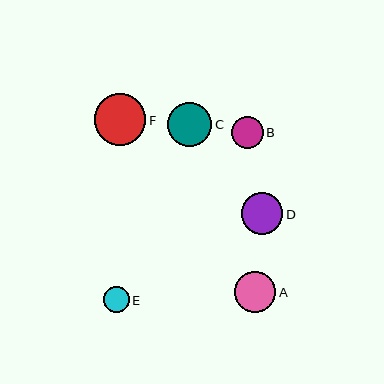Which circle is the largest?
Circle F is the largest with a size of approximately 51 pixels.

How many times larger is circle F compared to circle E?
Circle F is approximately 2.0 times the size of circle E.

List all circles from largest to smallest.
From largest to smallest: F, C, D, A, B, E.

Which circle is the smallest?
Circle E is the smallest with a size of approximately 26 pixels.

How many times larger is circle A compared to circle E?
Circle A is approximately 1.6 times the size of circle E.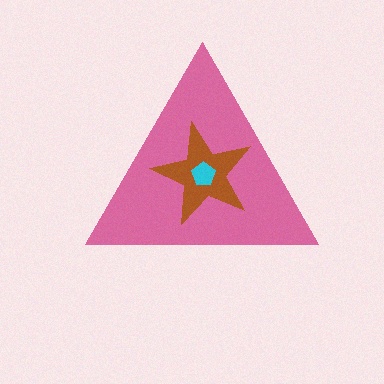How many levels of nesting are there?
3.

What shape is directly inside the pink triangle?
The brown star.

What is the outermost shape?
The pink triangle.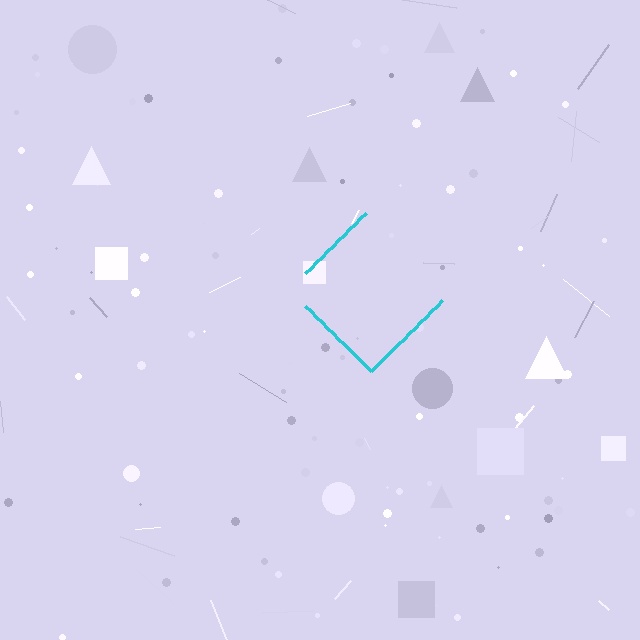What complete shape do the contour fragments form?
The contour fragments form a diamond.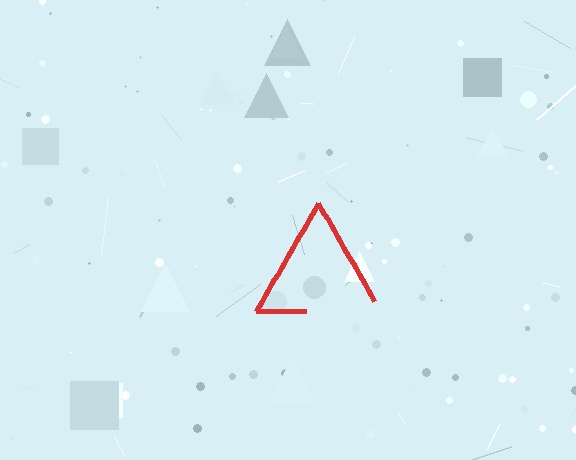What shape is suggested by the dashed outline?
The dashed outline suggests a triangle.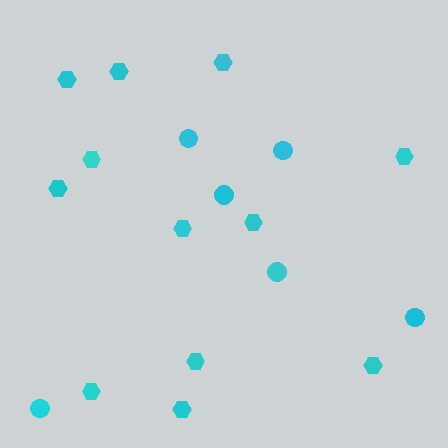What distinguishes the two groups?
There are 2 groups: one group of hexagons (12) and one group of circles (6).